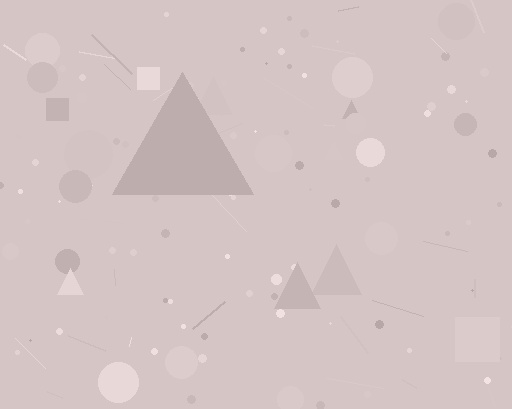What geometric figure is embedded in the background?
A triangle is embedded in the background.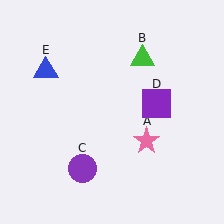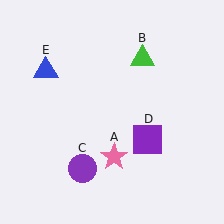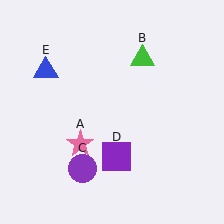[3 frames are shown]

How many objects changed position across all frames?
2 objects changed position: pink star (object A), purple square (object D).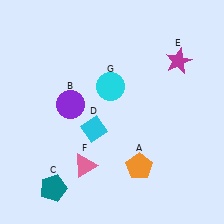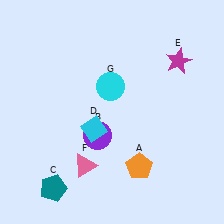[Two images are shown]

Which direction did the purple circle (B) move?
The purple circle (B) moved down.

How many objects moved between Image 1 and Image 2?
1 object moved between the two images.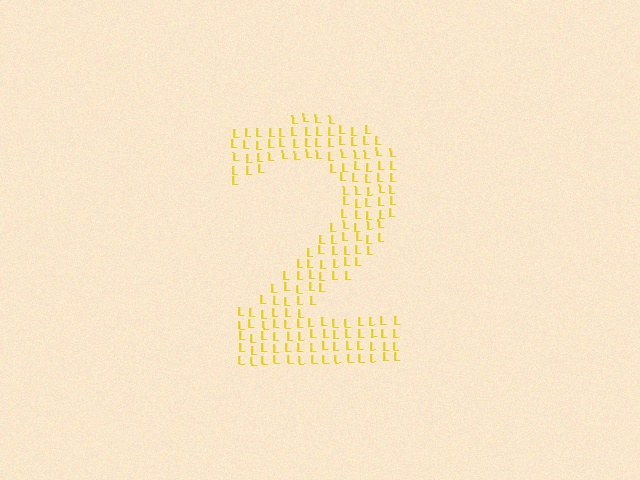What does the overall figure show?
The overall figure shows the digit 2.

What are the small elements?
The small elements are letter L's.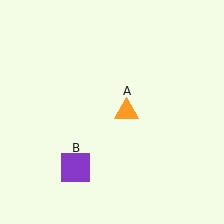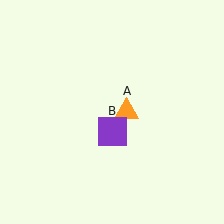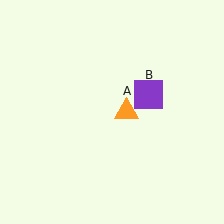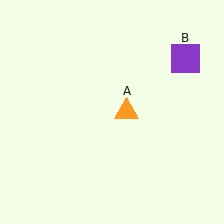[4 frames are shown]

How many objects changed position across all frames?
1 object changed position: purple square (object B).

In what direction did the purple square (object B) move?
The purple square (object B) moved up and to the right.